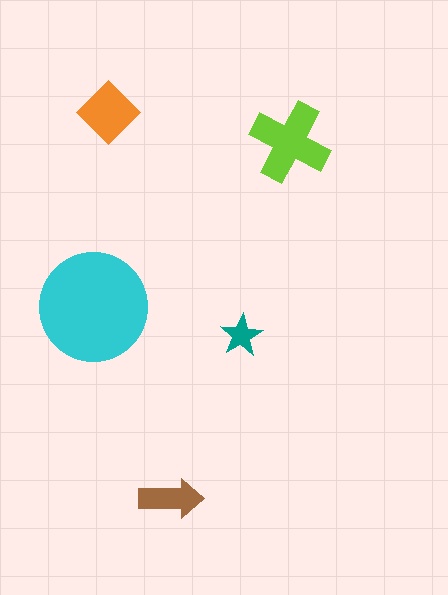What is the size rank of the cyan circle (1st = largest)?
1st.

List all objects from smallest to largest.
The teal star, the brown arrow, the orange diamond, the lime cross, the cyan circle.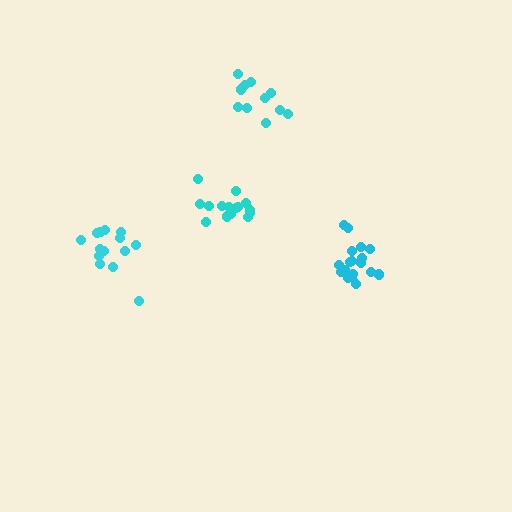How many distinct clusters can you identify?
There are 4 distinct clusters.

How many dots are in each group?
Group 1: 16 dots, Group 2: 19 dots, Group 3: 14 dots, Group 4: 13 dots (62 total).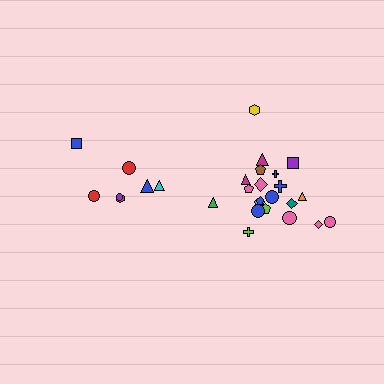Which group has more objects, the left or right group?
The right group.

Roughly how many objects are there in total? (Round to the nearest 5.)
Roughly 30 objects in total.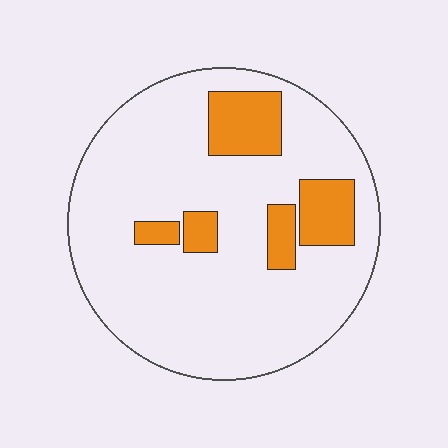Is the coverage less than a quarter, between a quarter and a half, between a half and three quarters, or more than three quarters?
Less than a quarter.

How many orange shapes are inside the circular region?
5.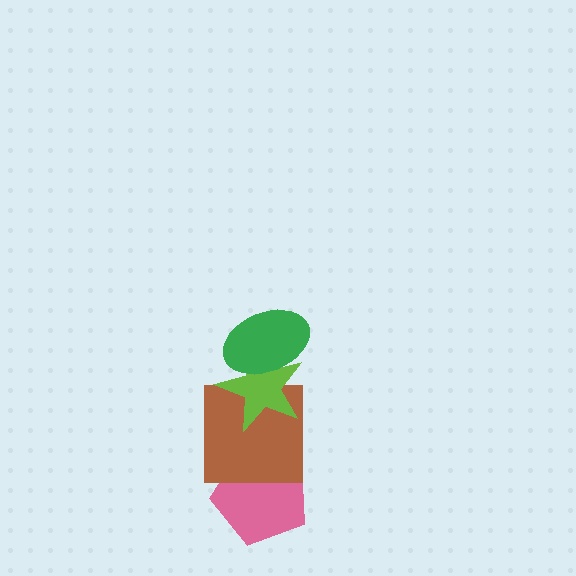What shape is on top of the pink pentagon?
The brown square is on top of the pink pentagon.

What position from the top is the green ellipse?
The green ellipse is 1st from the top.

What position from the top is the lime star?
The lime star is 2nd from the top.